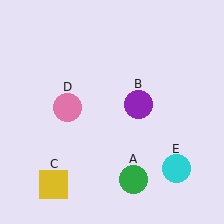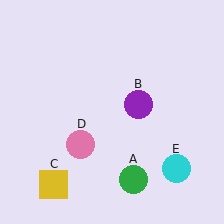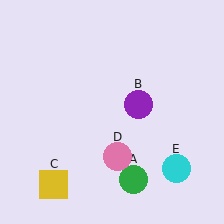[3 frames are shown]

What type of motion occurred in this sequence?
The pink circle (object D) rotated counterclockwise around the center of the scene.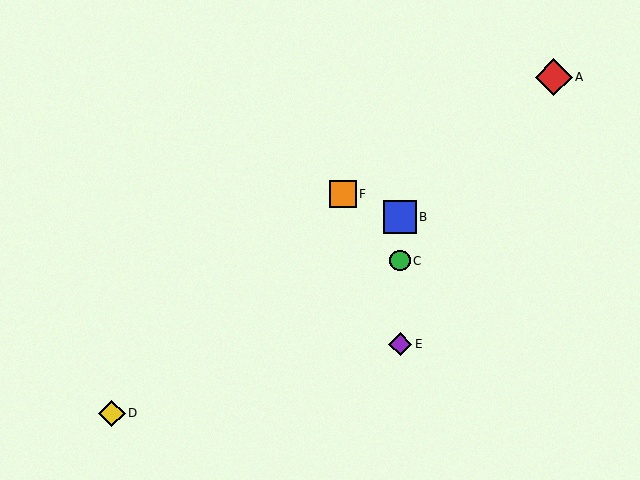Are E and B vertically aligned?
Yes, both are at x≈400.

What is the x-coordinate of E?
Object E is at x≈400.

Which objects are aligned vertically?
Objects B, C, E are aligned vertically.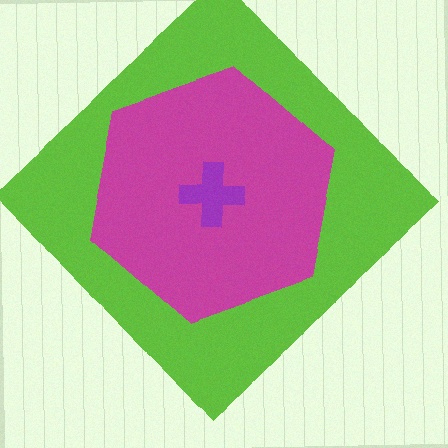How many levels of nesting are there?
3.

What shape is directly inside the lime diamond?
The magenta hexagon.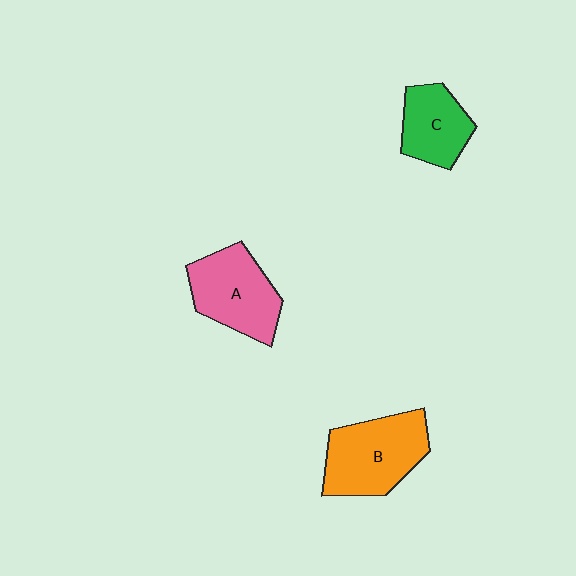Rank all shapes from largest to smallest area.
From largest to smallest: B (orange), A (pink), C (green).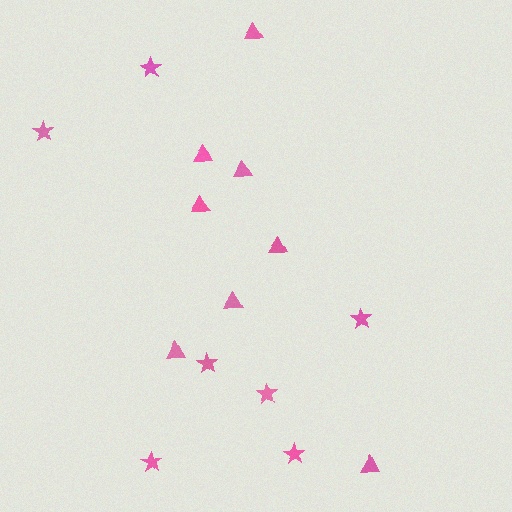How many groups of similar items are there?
There are 2 groups: one group of triangles (8) and one group of stars (7).